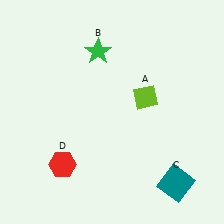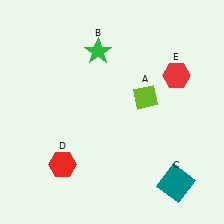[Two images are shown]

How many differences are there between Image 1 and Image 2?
There is 1 difference between the two images.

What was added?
A red hexagon (E) was added in Image 2.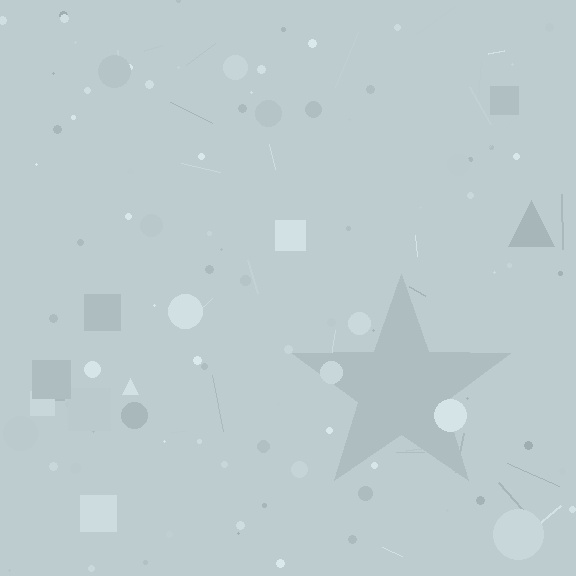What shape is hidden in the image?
A star is hidden in the image.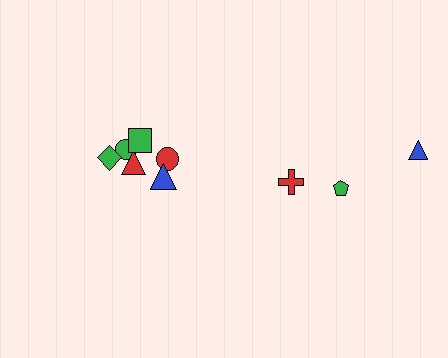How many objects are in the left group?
There are 6 objects.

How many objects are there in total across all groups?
There are 9 objects.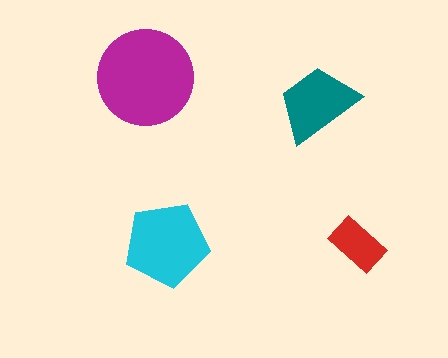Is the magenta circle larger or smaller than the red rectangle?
Larger.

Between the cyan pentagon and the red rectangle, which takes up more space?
The cyan pentagon.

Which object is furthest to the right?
The red rectangle is rightmost.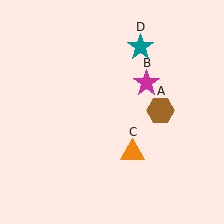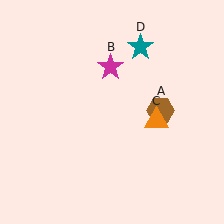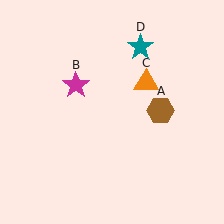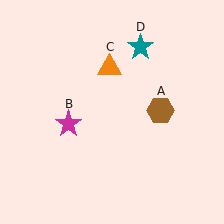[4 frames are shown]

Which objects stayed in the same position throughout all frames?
Brown hexagon (object A) and teal star (object D) remained stationary.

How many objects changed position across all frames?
2 objects changed position: magenta star (object B), orange triangle (object C).